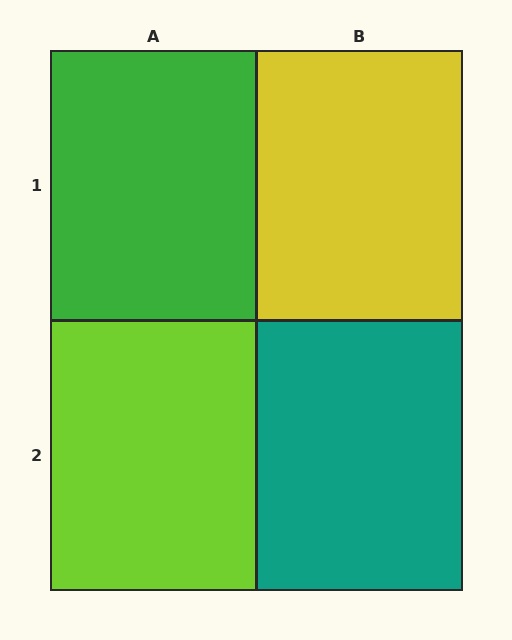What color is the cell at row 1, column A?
Green.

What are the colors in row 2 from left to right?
Lime, teal.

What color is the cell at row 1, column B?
Yellow.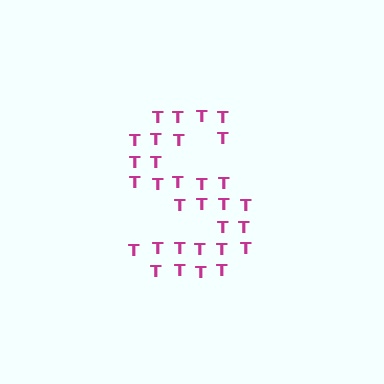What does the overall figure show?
The overall figure shows the letter S.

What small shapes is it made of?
It is made of small letter T's.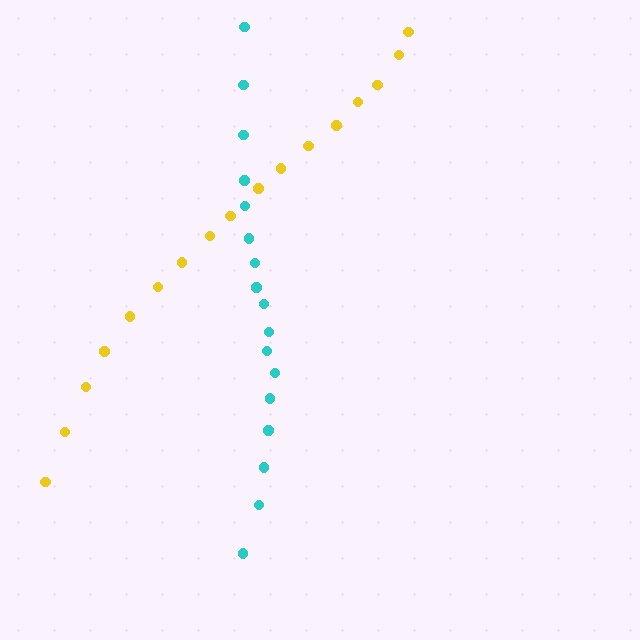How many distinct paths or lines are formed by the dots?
There are 2 distinct paths.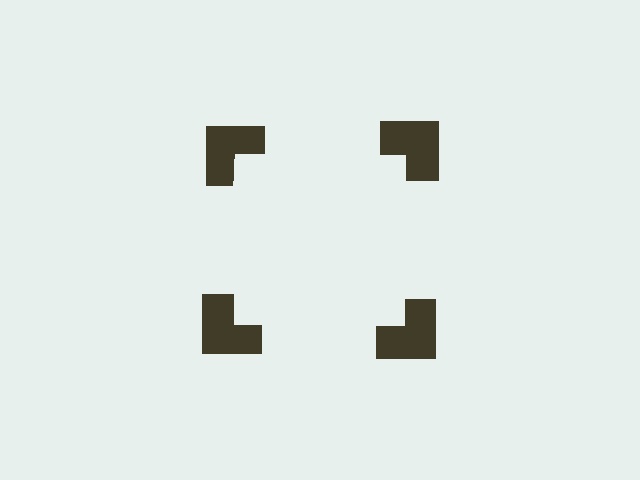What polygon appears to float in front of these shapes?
An illusory square — its edges are inferred from the aligned wedge cuts in the notched squares, not physically drawn.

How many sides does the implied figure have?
4 sides.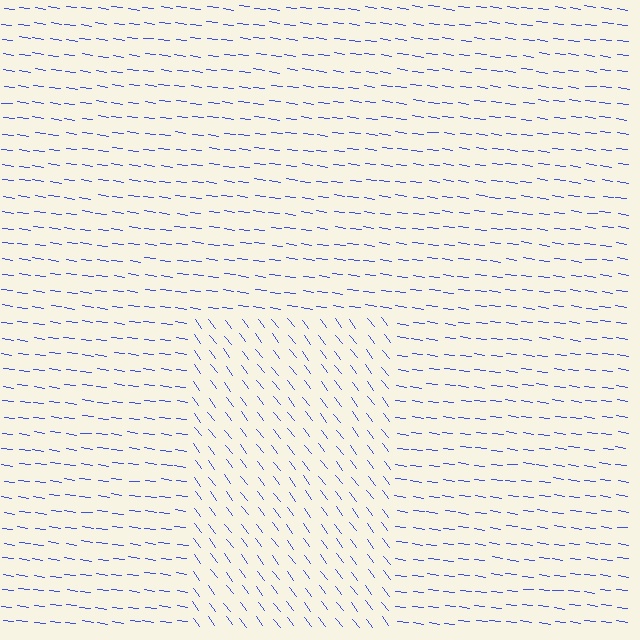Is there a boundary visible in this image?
Yes, there is a texture boundary formed by a change in line orientation.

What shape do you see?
I see a rectangle.